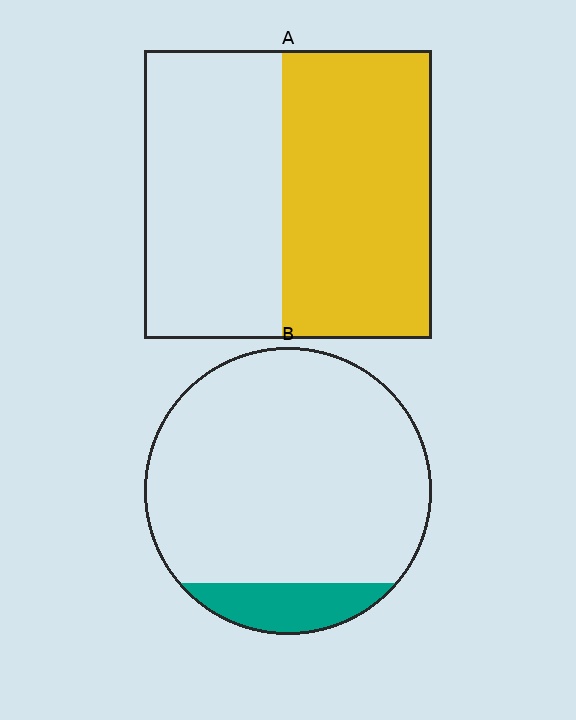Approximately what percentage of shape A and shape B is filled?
A is approximately 50% and B is approximately 10%.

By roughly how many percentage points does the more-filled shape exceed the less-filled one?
By roughly 40 percentage points (A over B).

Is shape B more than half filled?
No.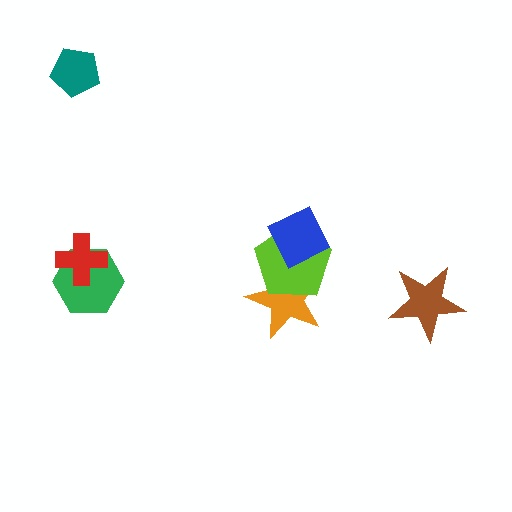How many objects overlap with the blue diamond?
2 objects overlap with the blue diamond.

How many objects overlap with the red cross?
1 object overlaps with the red cross.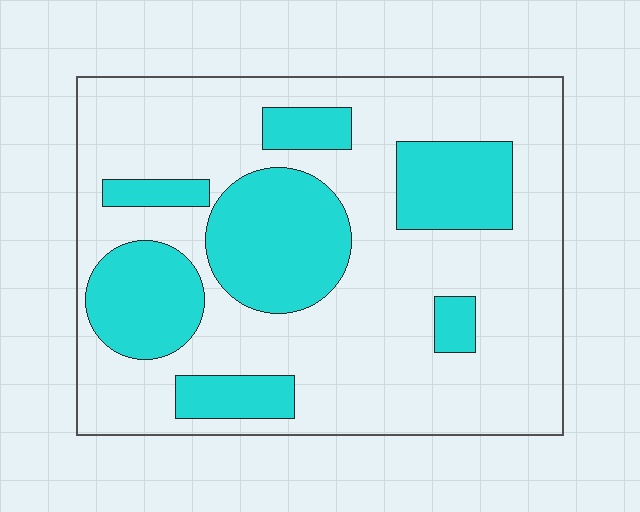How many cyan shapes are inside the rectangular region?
7.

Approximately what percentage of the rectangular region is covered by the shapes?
Approximately 30%.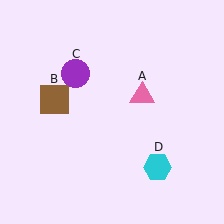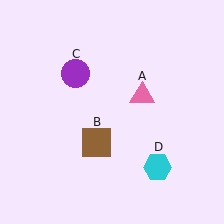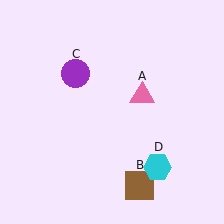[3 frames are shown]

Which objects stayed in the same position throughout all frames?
Pink triangle (object A) and purple circle (object C) and cyan hexagon (object D) remained stationary.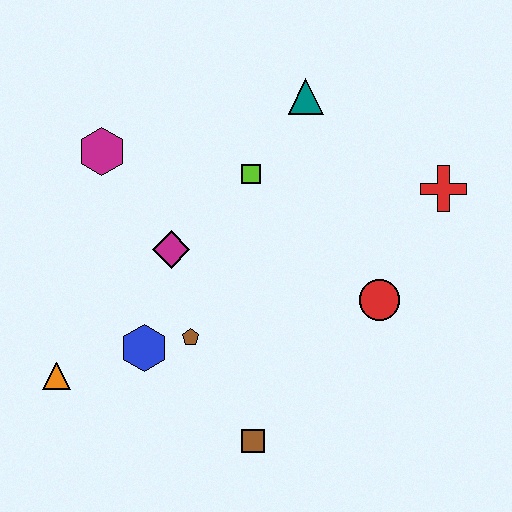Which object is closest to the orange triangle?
The blue hexagon is closest to the orange triangle.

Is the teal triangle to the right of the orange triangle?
Yes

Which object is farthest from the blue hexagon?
The red cross is farthest from the blue hexagon.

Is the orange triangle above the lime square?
No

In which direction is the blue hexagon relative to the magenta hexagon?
The blue hexagon is below the magenta hexagon.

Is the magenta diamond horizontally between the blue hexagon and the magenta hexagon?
No